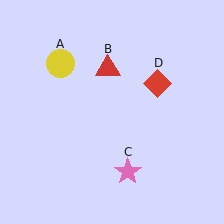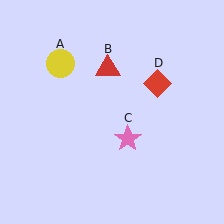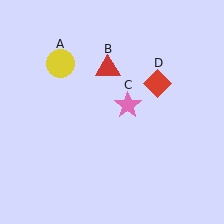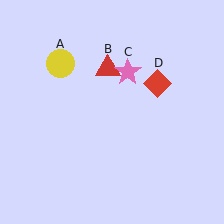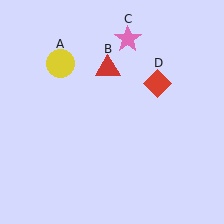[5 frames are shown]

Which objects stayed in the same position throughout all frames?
Yellow circle (object A) and red triangle (object B) and red diamond (object D) remained stationary.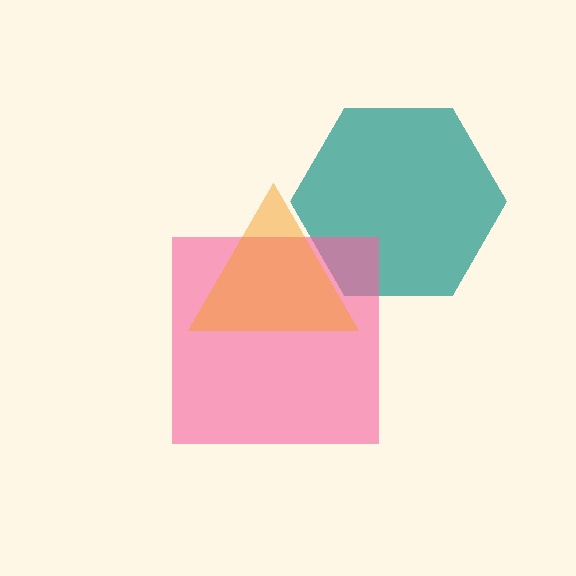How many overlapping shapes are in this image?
There are 3 overlapping shapes in the image.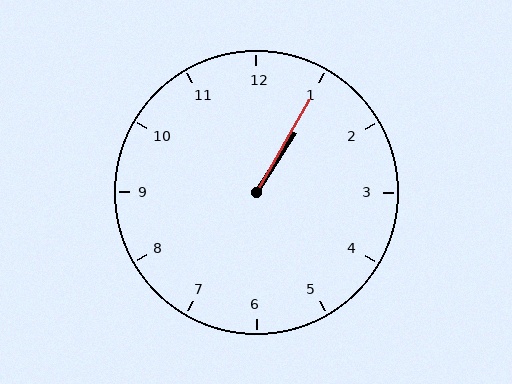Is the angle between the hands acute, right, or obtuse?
It is acute.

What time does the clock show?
1:05.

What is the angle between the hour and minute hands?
Approximately 2 degrees.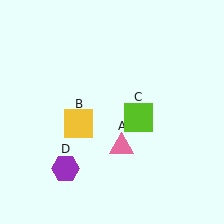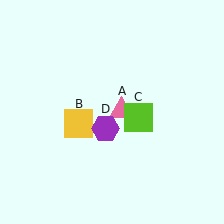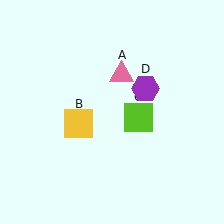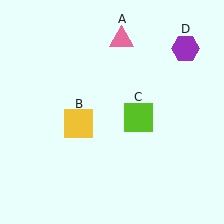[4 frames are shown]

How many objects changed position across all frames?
2 objects changed position: pink triangle (object A), purple hexagon (object D).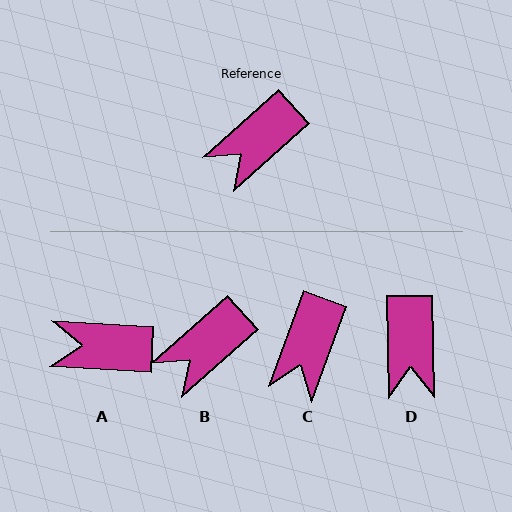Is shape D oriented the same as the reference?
No, it is off by about 49 degrees.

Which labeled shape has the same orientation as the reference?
B.